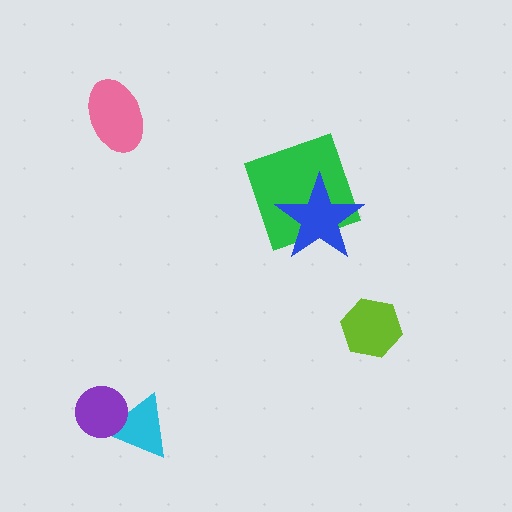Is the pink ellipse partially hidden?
No, no other shape covers it.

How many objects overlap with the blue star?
1 object overlaps with the blue star.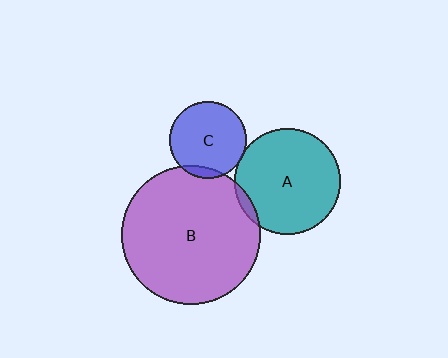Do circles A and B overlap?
Yes.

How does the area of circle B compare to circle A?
Approximately 1.7 times.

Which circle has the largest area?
Circle B (purple).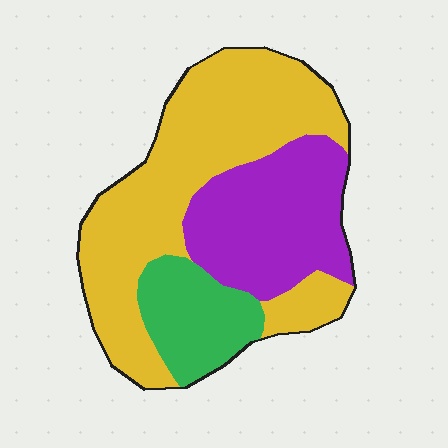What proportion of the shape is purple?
Purple takes up about one third (1/3) of the shape.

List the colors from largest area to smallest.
From largest to smallest: yellow, purple, green.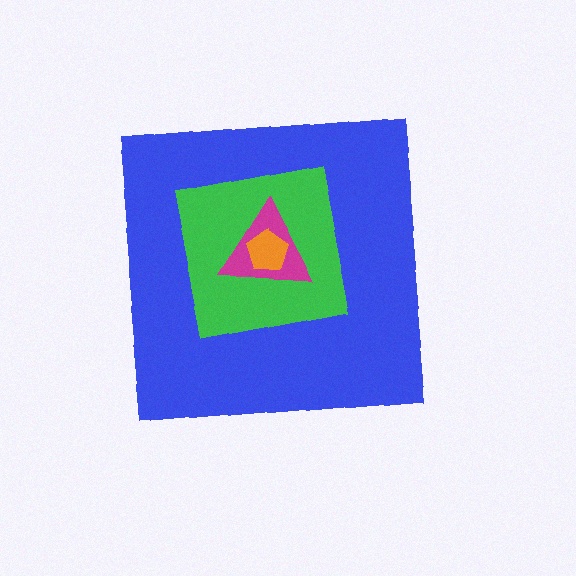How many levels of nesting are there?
4.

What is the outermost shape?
The blue square.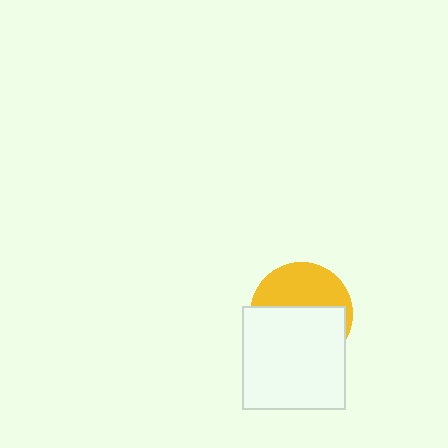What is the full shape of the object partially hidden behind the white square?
The partially hidden object is a yellow circle.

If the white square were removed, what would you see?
You would see the complete yellow circle.